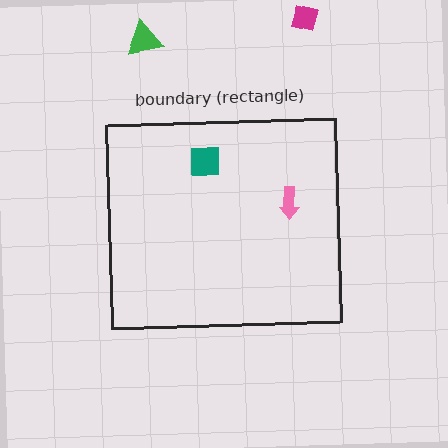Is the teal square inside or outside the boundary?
Inside.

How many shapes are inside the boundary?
2 inside, 2 outside.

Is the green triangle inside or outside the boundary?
Outside.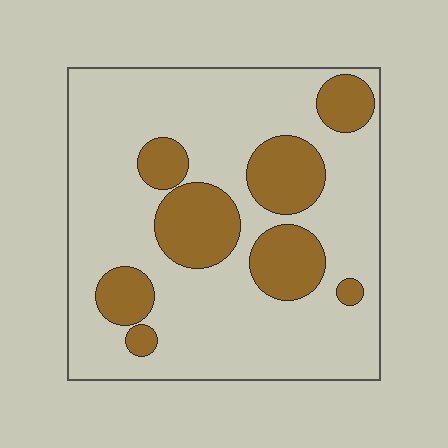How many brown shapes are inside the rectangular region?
8.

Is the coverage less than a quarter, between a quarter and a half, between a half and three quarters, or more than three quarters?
Between a quarter and a half.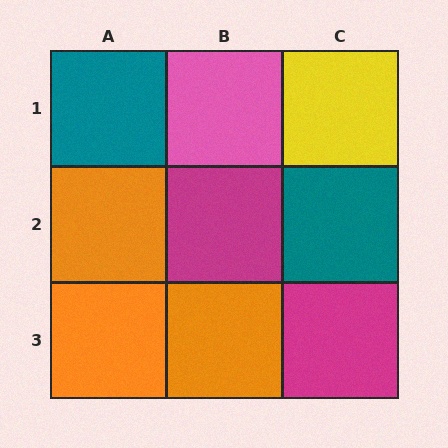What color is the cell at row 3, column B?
Orange.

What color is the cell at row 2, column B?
Magenta.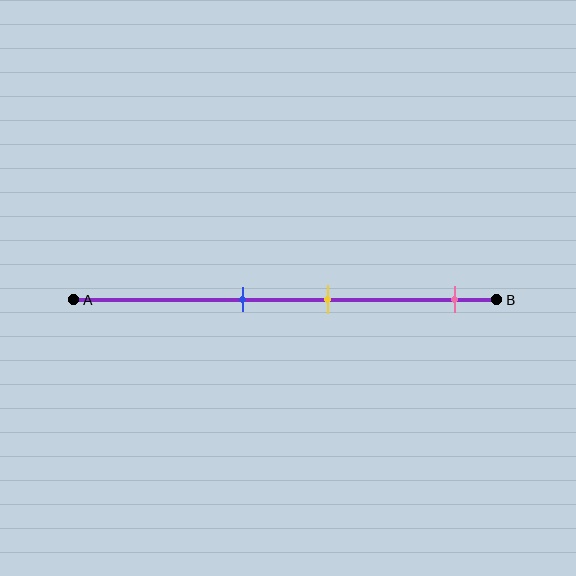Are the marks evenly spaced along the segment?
No, the marks are not evenly spaced.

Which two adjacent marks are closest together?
The blue and yellow marks are the closest adjacent pair.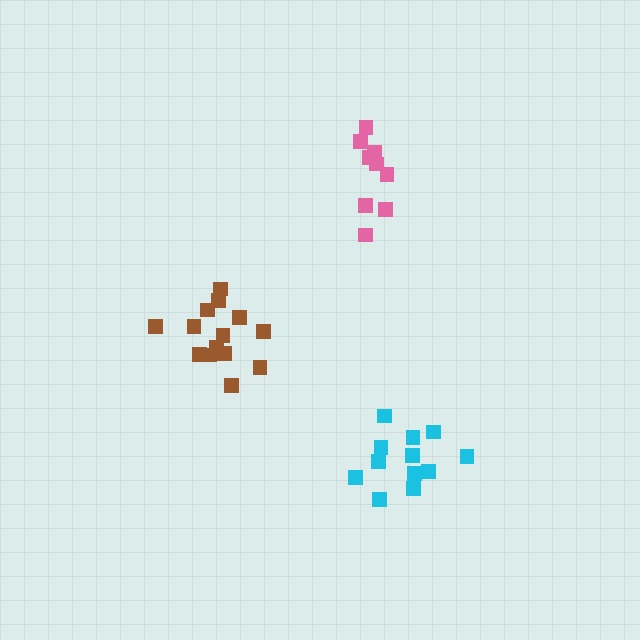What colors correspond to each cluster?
The clusters are colored: brown, pink, cyan.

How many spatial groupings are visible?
There are 3 spatial groupings.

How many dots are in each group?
Group 1: 14 dots, Group 2: 9 dots, Group 3: 12 dots (35 total).